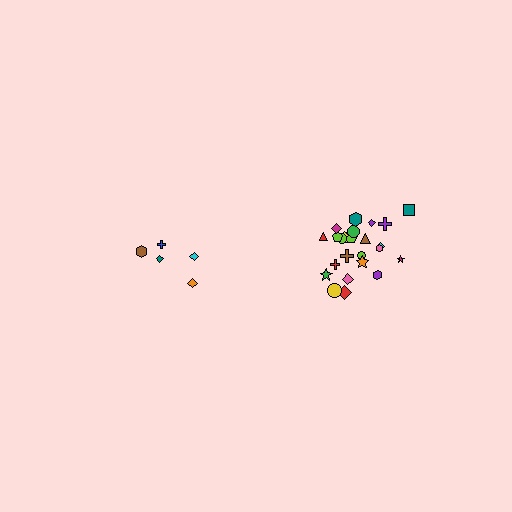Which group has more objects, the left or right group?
The right group.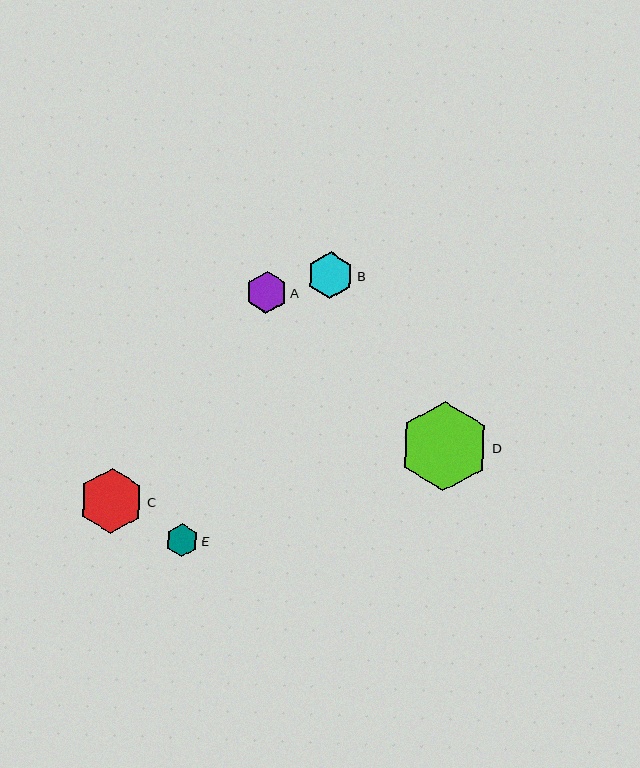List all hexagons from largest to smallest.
From largest to smallest: D, C, B, A, E.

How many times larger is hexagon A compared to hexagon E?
Hexagon A is approximately 1.2 times the size of hexagon E.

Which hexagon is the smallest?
Hexagon E is the smallest with a size of approximately 33 pixels.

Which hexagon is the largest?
Hexagon D is the largest with a size of approximately 90 pixels.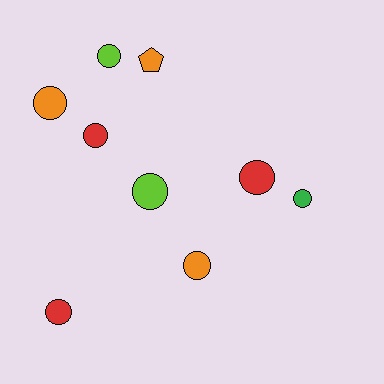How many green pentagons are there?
There are no green pentagons.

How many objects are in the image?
There are 9 objects.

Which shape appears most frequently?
Circle, with 8 objects.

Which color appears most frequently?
Orange, with 3 objects.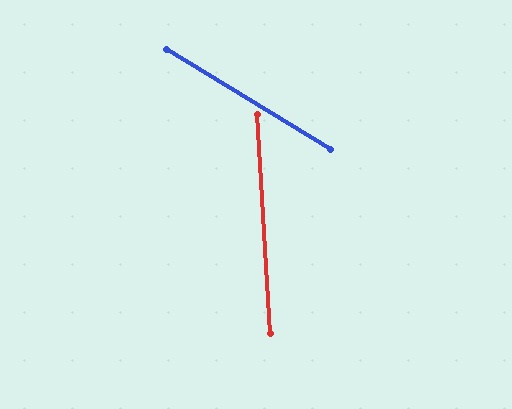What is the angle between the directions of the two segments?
Approximately 55 degrees.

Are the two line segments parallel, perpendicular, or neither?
Neither parallel nor perpendicular — they differ by about 55°.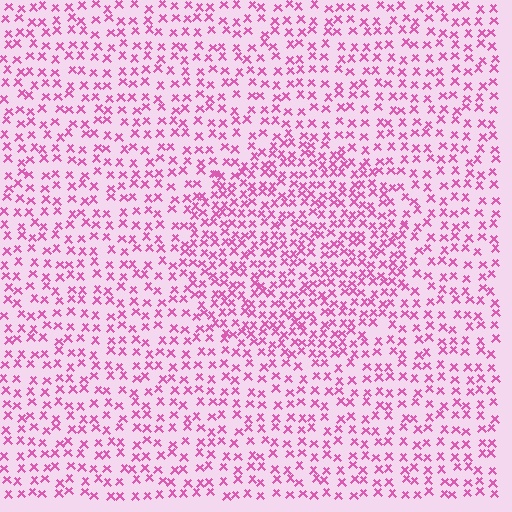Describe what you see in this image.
The image contains small pink elements arranged at two different densities. A circle-shaped region is visible where the elements are more densely packed than the surrounding area.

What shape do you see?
I see a circle.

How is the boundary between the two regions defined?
The boundary is defined by a change in element density (approximately 1.7x ratio). All elements are the same color, size, and shape.